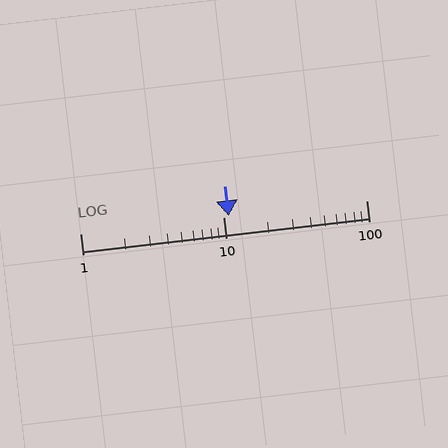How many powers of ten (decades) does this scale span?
The scale spans 2 decades, from 1 to 100.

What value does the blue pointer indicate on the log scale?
The pointer indicates approximately 11.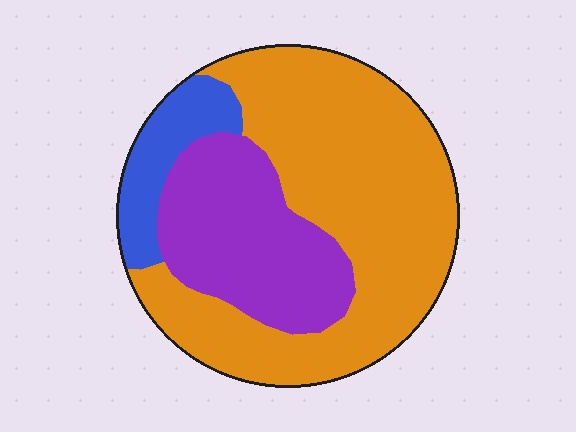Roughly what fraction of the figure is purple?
Purple covers around 30% of the figure.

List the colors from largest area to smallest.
From largest to smallest: orange, purple, blue.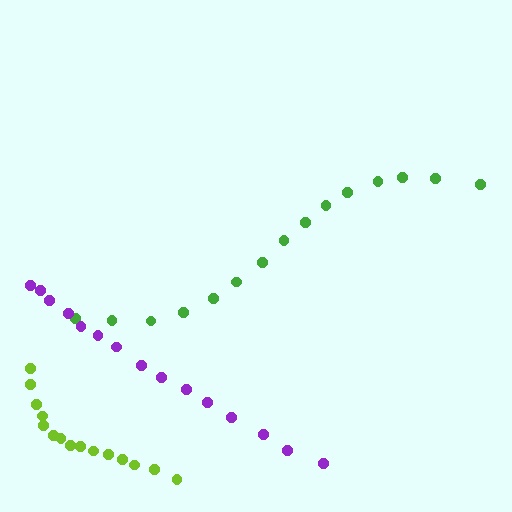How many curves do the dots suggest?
There are 3 distinct paths.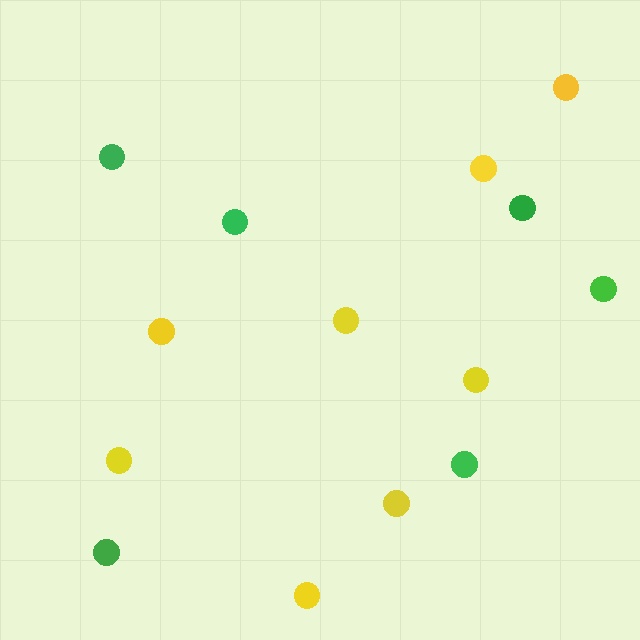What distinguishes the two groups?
There are 2 groups: one group of green circles (6) and one group of yellow circles (8).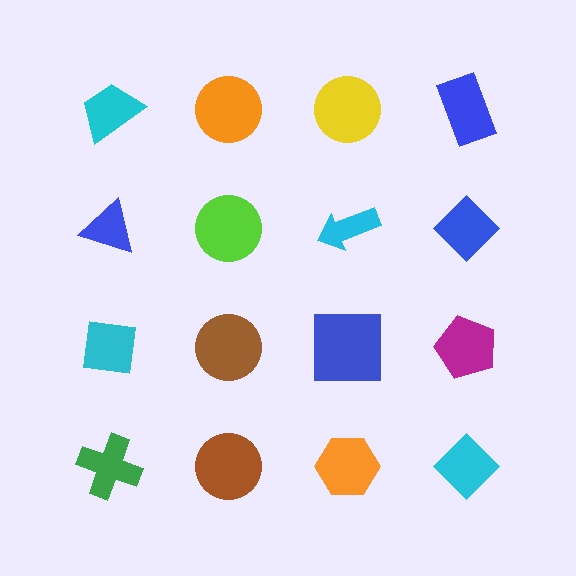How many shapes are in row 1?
4 shapes.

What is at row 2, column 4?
A blue diamond.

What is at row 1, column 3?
A yellow circle.